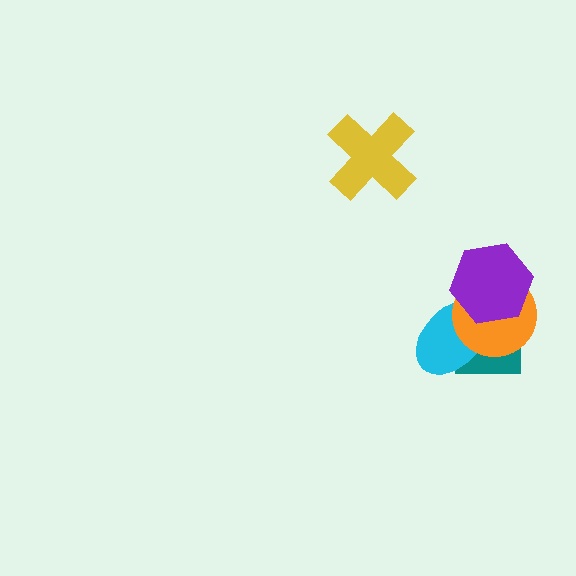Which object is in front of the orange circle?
The purple hexagon is in front of the orange circle.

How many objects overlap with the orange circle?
3 objects overlap with the orange circle.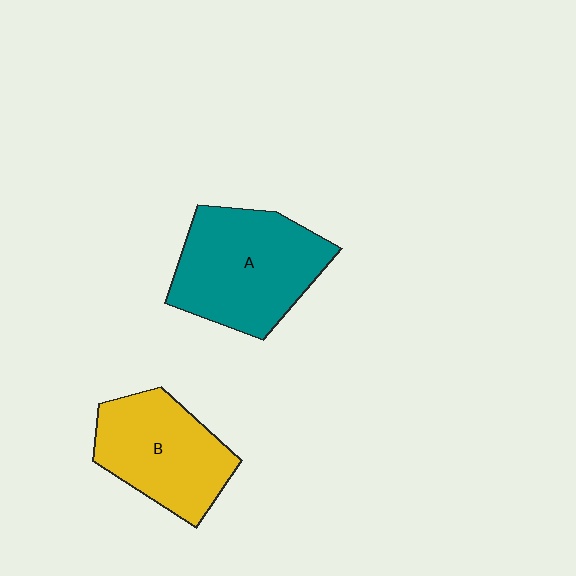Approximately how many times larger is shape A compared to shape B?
Approximately 1.2 times.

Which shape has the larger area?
Shape A (teal).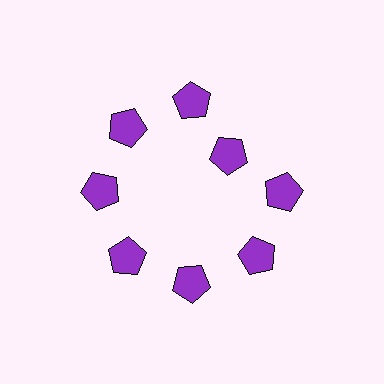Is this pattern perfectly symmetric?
No. The 8 purple pentagons are arranged in a ring, but one element near the 2 o'clock position is pulled inward toward the center, breaking the 8-fold rotational symmetry.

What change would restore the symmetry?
The symmetry would be restored by moving it outward, back onto the ring so that all 8 pentagons sit at equal angles and equal distance from the center.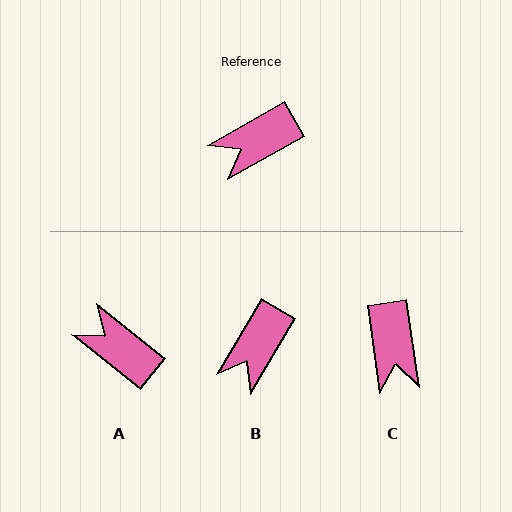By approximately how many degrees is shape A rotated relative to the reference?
Approximately 68 degrees clockwise.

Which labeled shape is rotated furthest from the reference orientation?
C, about 69 degrees away.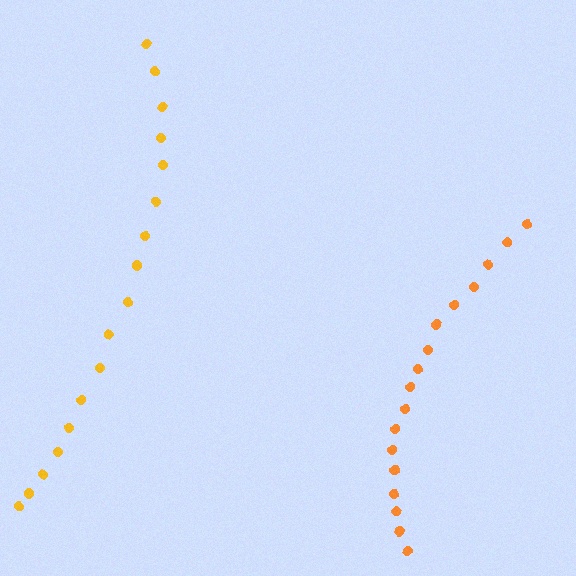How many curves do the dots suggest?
There are 2 distinct paths.